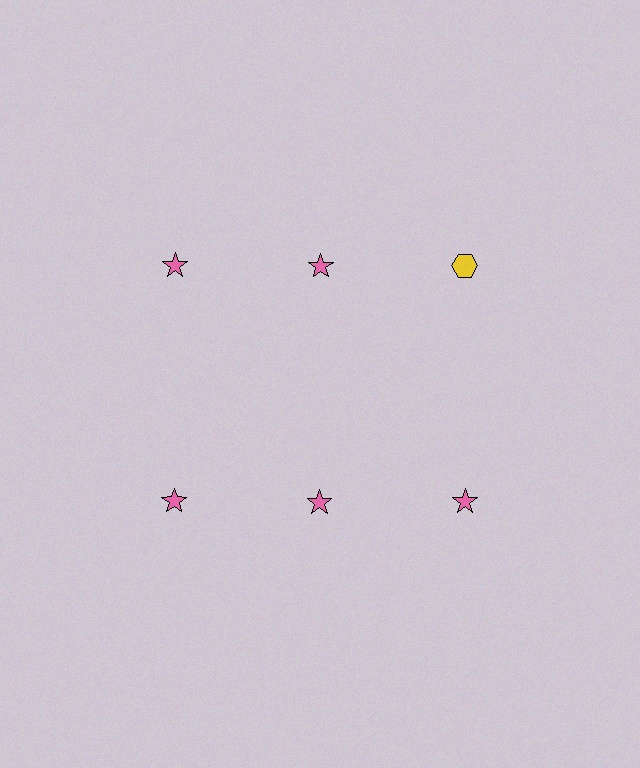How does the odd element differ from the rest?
It differs in both color (yellow instead of pink) and shape (hexagon instead of star).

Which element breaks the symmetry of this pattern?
The yellow hexagon in the top row, center column breaks the symmetry. All other shapes are pink stars.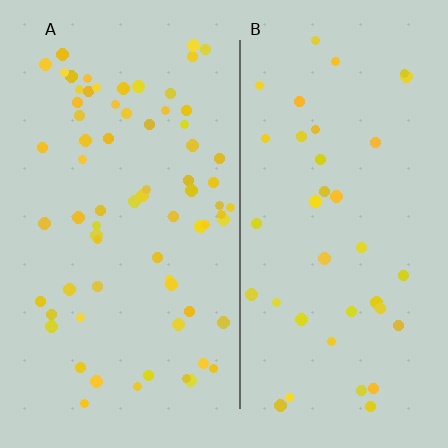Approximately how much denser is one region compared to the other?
Approximately 1.9× — region A over region B.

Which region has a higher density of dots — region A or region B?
A (the left).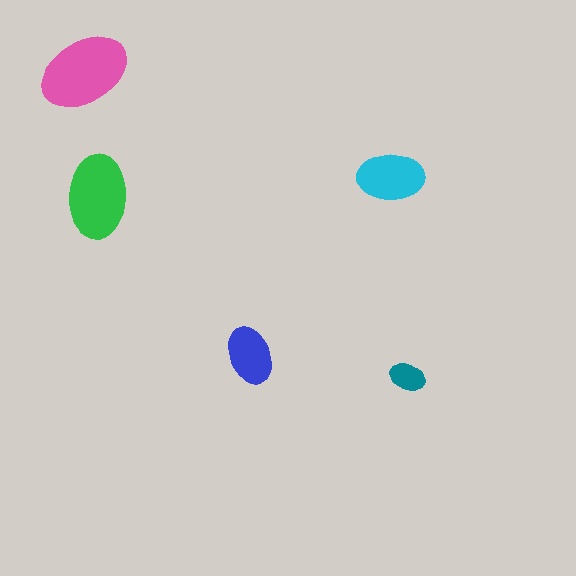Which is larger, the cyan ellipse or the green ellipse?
The green one.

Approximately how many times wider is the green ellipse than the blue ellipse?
About 1.5 times wider.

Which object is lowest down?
The teal ellipse is bottommost.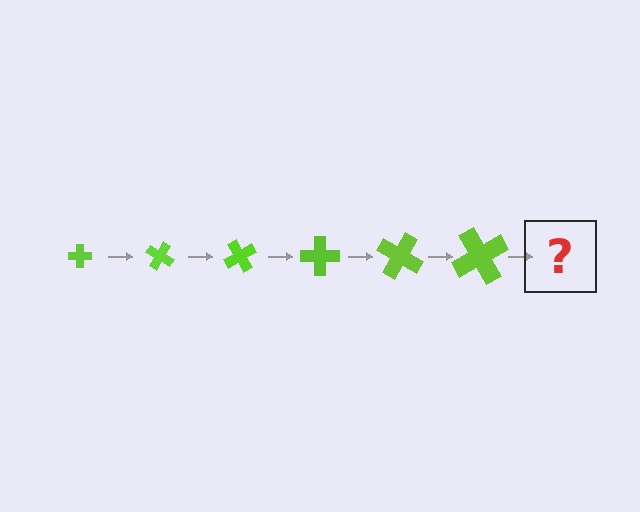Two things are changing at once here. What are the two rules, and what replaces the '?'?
The two rules are that the cross grows larger each step and it rotates 30 degrees each step. The '?' should be a cross, larger than the previous one and rotated 180 degrees from the start.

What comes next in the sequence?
The next element should be a cross, larger than the previous one and rotated 180 degrees from the start.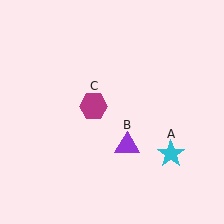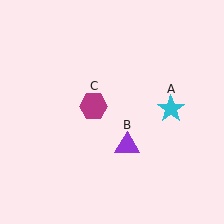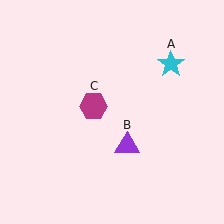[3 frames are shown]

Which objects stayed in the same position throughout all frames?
Purple triangle (object B) and magenta hexagon (object C) remained stationary.